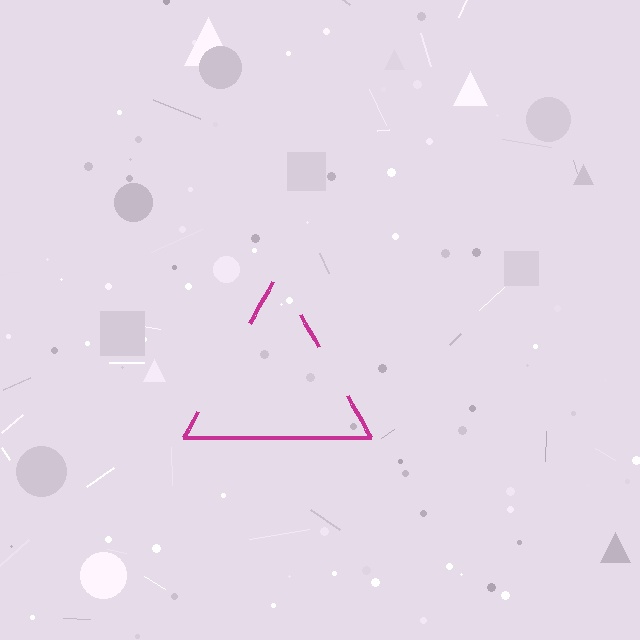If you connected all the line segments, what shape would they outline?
They would outline a triangle.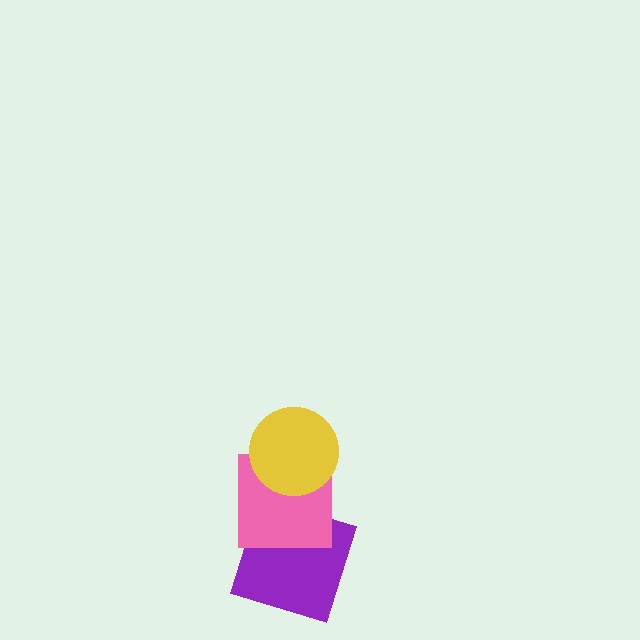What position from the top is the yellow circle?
The yellow circle is 1st from the top.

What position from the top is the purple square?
The purple square is 3rd from the top.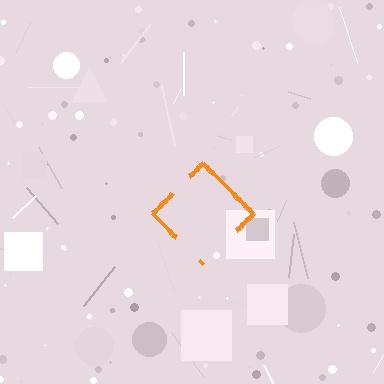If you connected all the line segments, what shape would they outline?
They would outline a diamond.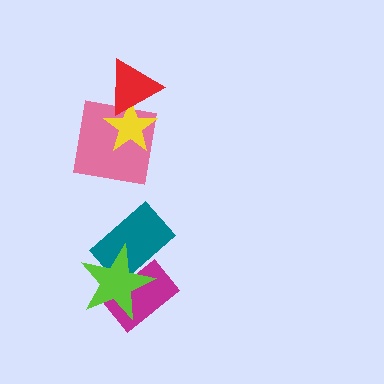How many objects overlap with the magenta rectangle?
2 objects overlap with the magenta rectangle.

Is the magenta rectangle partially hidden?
Yes, it is partially covered by another shape.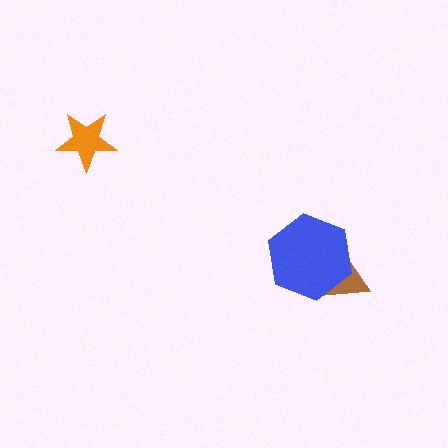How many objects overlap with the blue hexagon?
1 object overlaps with the blue hexagon.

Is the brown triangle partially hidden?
Yes, it is partially covered by another shape.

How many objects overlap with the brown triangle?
1 object overlaps with the brown triangle.